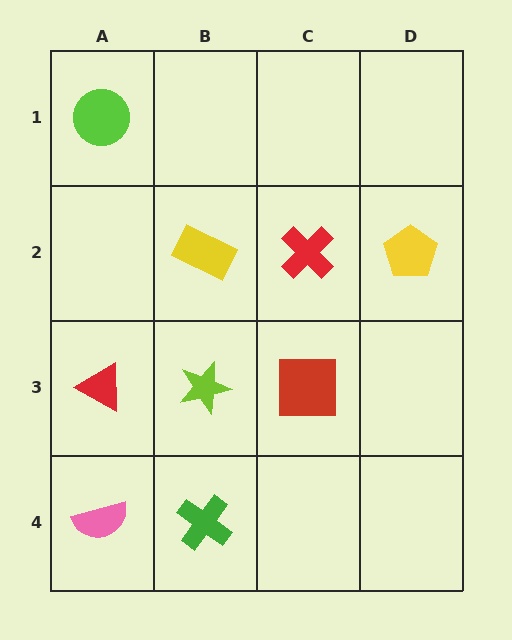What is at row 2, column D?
A yellow pentagon.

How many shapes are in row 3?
3 shapes.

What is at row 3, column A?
A red triangle.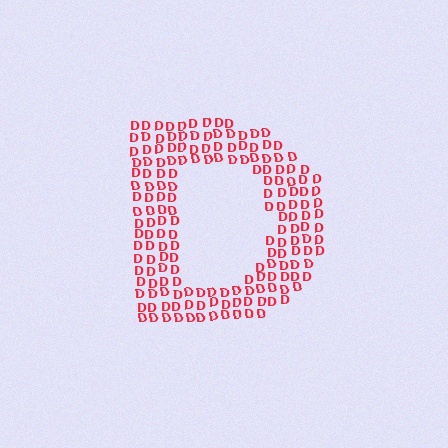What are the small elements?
The small elements are letter D's.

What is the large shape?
The large shape is the letter D.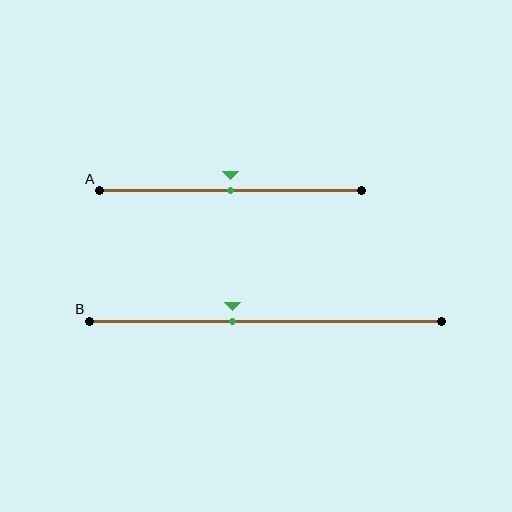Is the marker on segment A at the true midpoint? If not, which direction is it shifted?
Yes, the marker on segment A is at the true midpoint.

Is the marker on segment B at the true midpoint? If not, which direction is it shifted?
No, the marker on segment B is shifted to the left by about 10% of the segment length.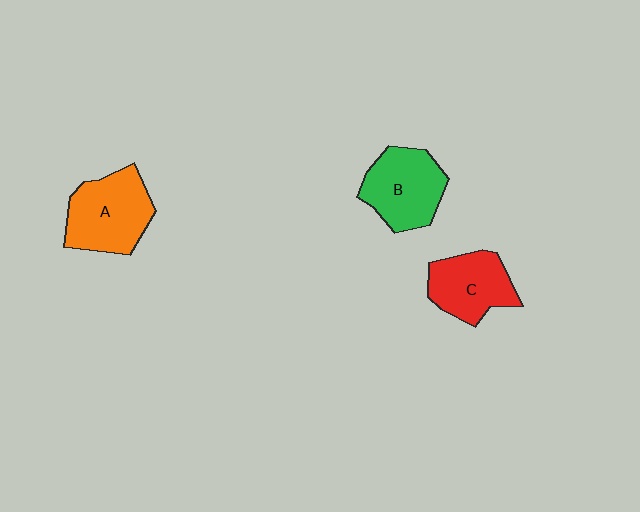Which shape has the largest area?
Shape A (orange).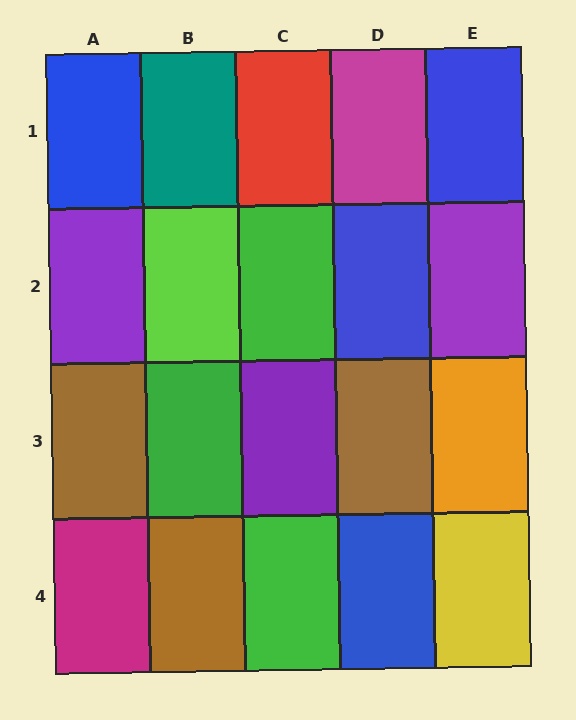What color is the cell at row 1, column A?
Blue.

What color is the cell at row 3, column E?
Orange.